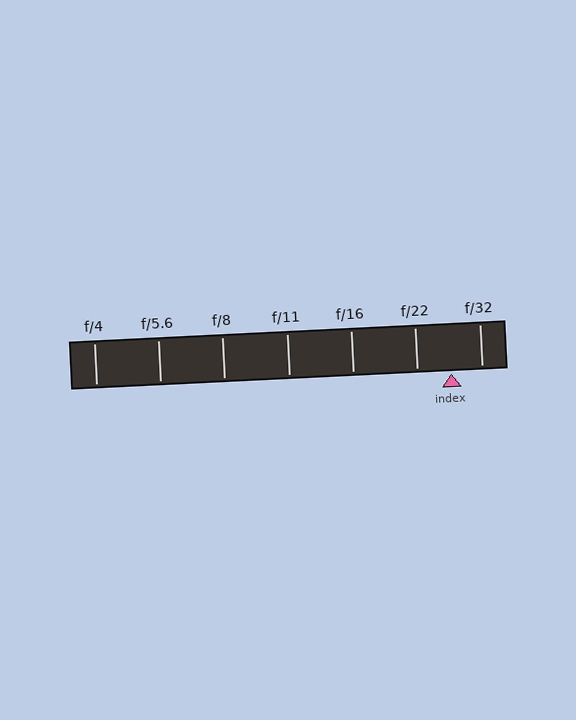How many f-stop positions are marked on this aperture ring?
There are 7 f-stop positions marked.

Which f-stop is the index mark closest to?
The index mark is closest to f/32.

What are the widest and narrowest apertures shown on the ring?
The widest aperture shown is f/4 and the narrowest is f/32.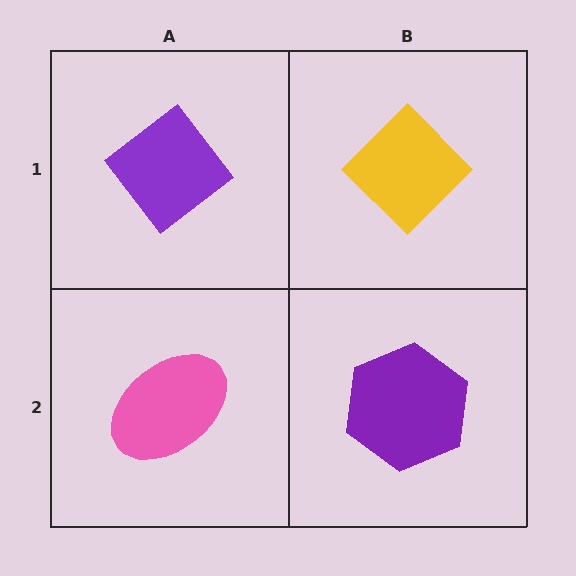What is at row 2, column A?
A pink ellipse.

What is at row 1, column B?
A yellow diamond.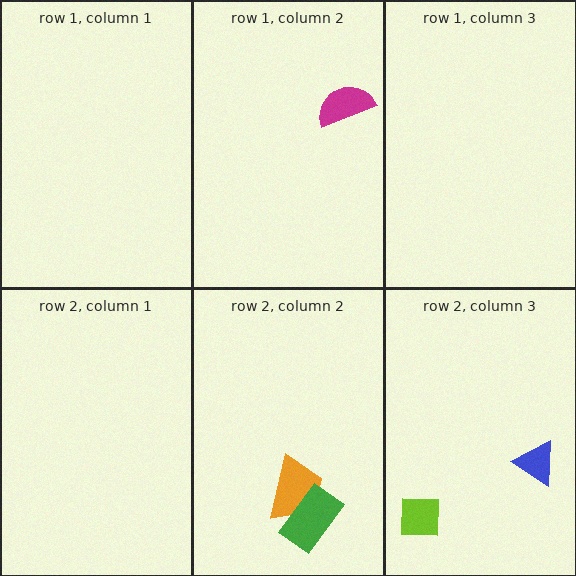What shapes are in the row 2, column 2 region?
The orange trapezoid, the green rectangle.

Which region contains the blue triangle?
The row 2, column 3 region.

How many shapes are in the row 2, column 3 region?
2.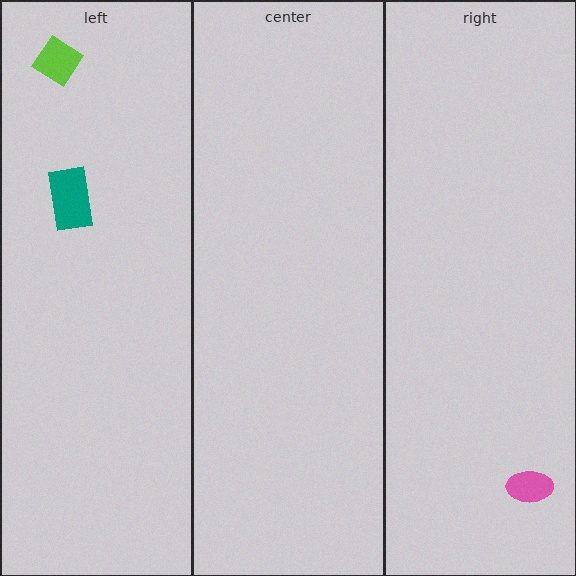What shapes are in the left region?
The lime diamond, the teal rectangle.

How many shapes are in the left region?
2.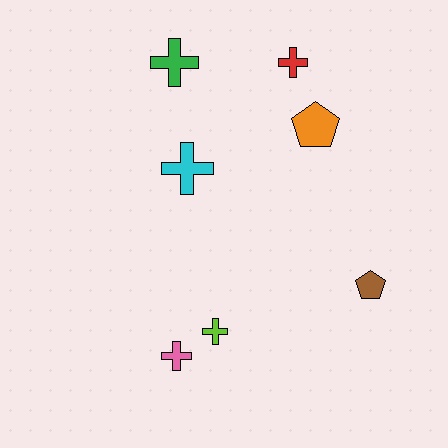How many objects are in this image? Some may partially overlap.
There are 7 objects.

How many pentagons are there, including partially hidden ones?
There are 2 pentagons.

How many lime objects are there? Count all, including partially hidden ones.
There is 1 lime object.